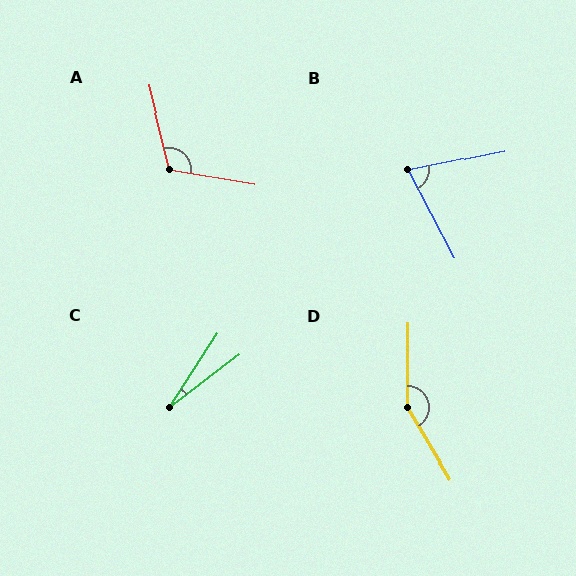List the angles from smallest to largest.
C (20°), B (74°), A (113°), D (149°).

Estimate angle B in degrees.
Approximately 74 degrees.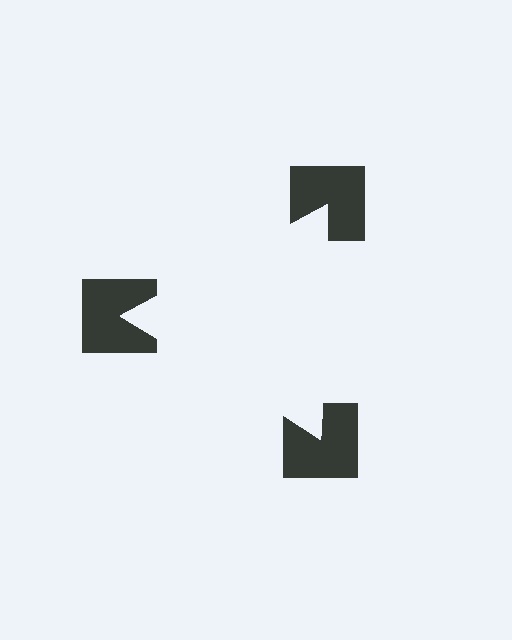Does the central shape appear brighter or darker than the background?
It typically appears slightly brighter than the background, even though no actual brightness change is drawn.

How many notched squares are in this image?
There are 3 — one at each vertex of the illusory triangle.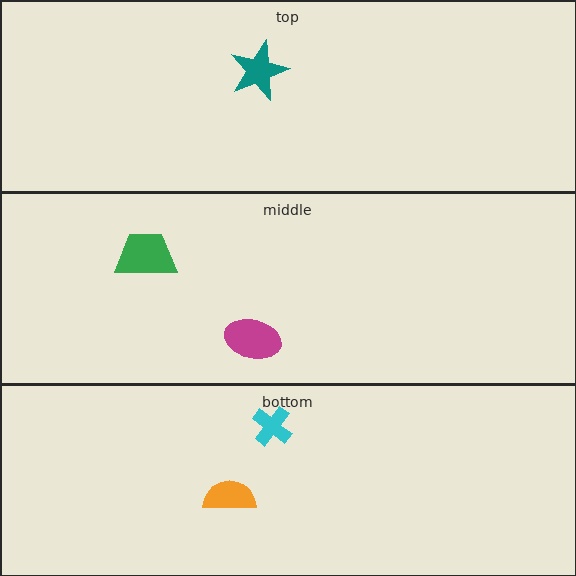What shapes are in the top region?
The teal star.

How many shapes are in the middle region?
2.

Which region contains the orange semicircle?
The bottom region.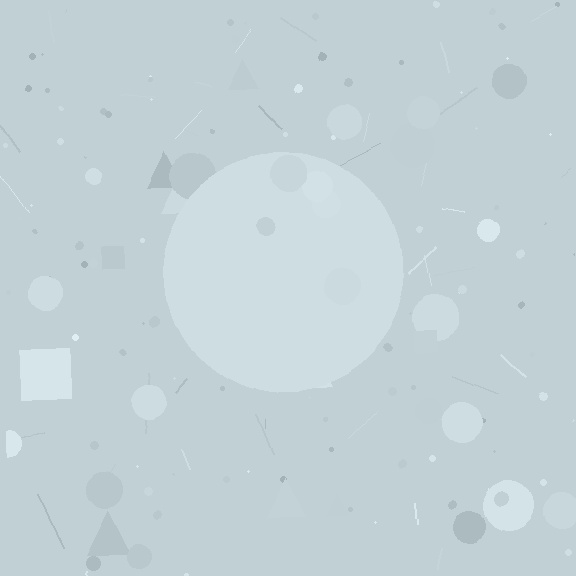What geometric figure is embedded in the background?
A circle is embedded in the background.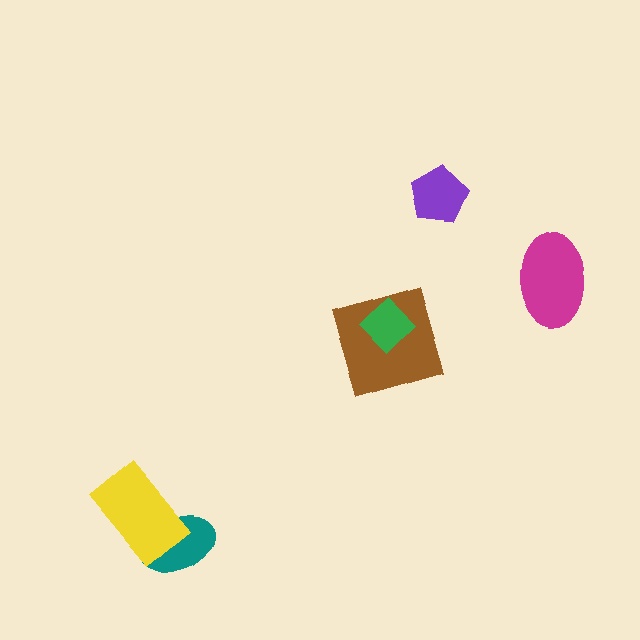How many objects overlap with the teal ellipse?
1 object overlaps with the teal ellipse.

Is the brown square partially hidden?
Yes, it is partially covered by another shape.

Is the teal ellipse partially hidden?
Yes, it is partially covered by another shape.